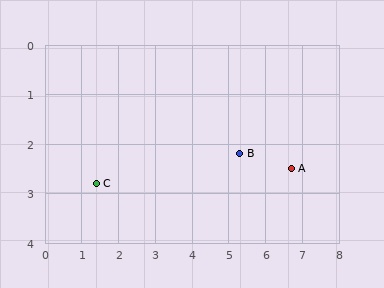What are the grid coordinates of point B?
Point B is at approximately (5.3, 2.2).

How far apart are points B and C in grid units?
Points B and C are about 3.9 grid units apart.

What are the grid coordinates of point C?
Point C is at approximately (1.4, 2.8).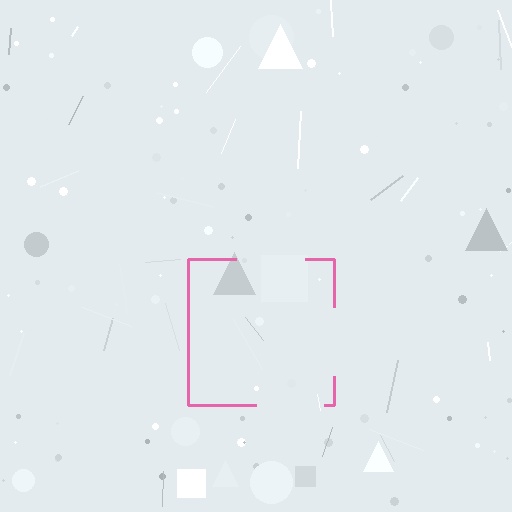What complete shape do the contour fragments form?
The contour fragments form a square.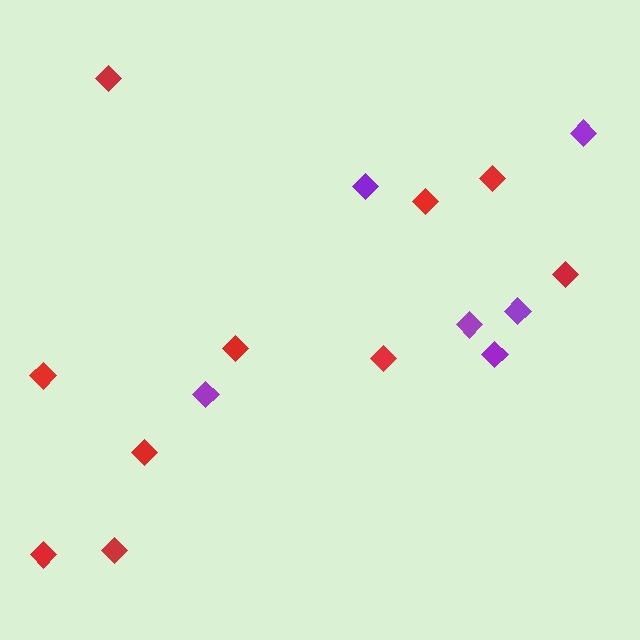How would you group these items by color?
There are 2 groups: one group of purple diamonds (6) and one group of red diamonds (10).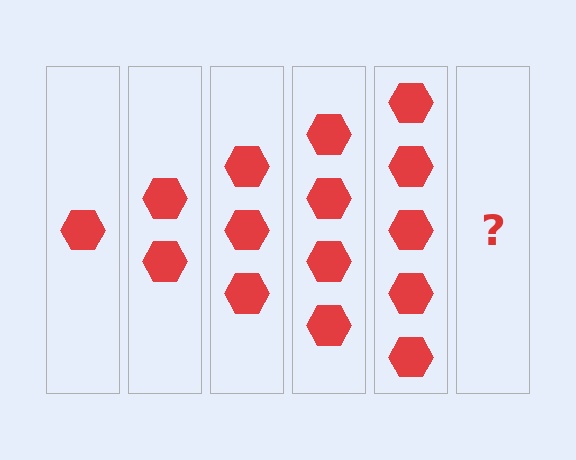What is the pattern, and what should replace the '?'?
The pattern is that each step adds one more hexagon. The '?' should be 6 hexagons.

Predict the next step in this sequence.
The next step is 6 hexagons.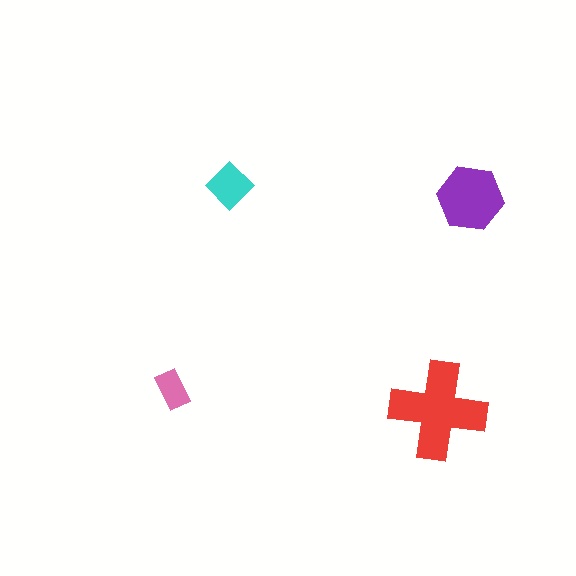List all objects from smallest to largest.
The pink rectangle, the cyan diamond, the purple hexagon, the red cross.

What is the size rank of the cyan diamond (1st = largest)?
3rd.